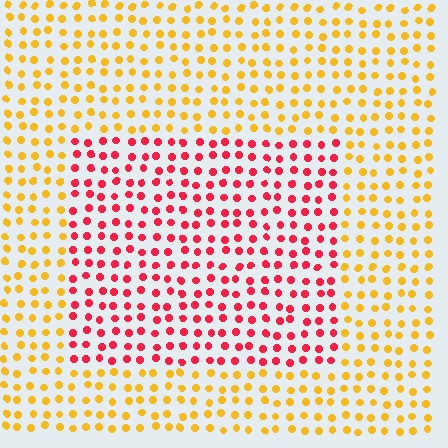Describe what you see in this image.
The image is filled with small yellow elements in a uniform arrangement. A rectangle-shaped region is visible where the elements are tinted to a slightly different hue, forming a subtle color boundary.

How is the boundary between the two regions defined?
The boundary is defined purely by a slight shift in hue (about 55 degrees). Spacing, size, and orientation are identical on both sides.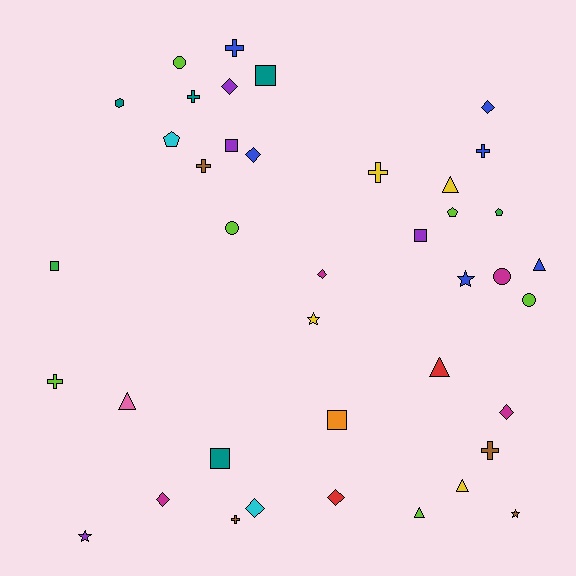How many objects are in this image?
There are 40 objects.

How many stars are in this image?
There are 4 stars.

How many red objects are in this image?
There are 2 red objects.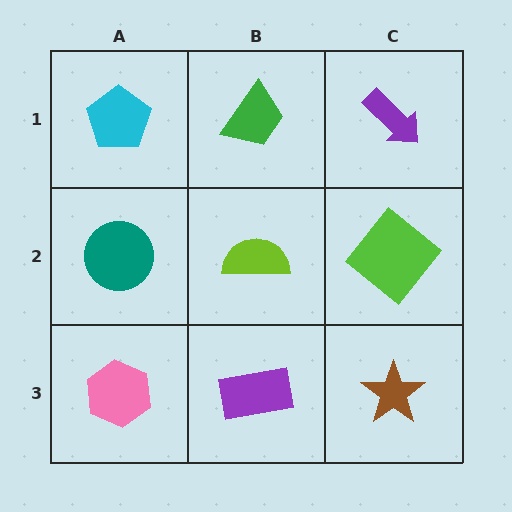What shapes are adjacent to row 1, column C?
A lime diamond (row 2, column C), a green trapezoid (row 1, column B).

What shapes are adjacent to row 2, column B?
A green trapezoid (row 1, column B), a purple rectangle (row 3, column B), a teal circle (row 2, column A), a lime diamond (row 2, column C).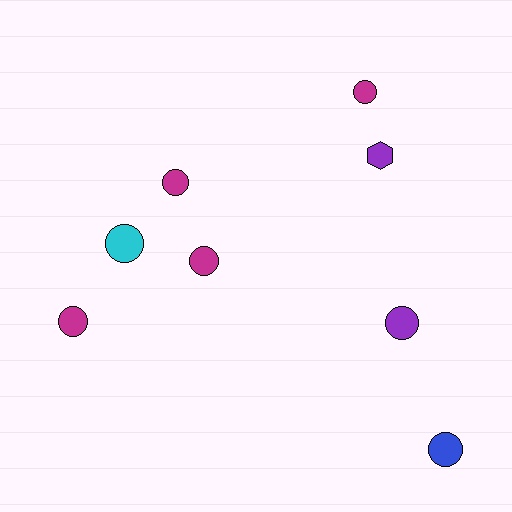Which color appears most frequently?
Magenta, with 4 objects.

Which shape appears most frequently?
Circle, with 7 objects.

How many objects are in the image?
There are 8 objects.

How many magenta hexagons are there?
There are no magenta hexagons.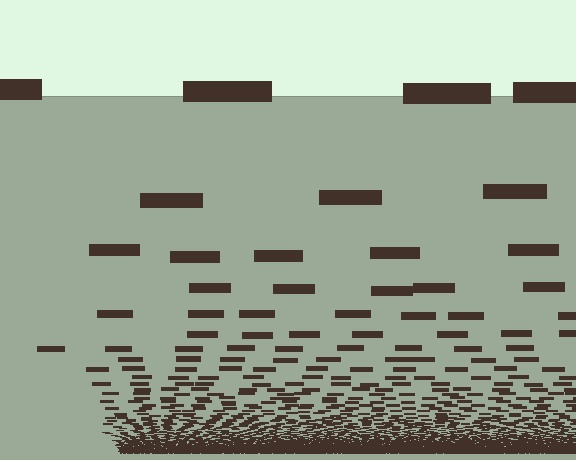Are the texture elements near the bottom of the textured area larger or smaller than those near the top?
Smaller. The gradient is inverted — elements near the bottom are smaller and denser.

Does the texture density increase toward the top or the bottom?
Density increases toward the bottom.